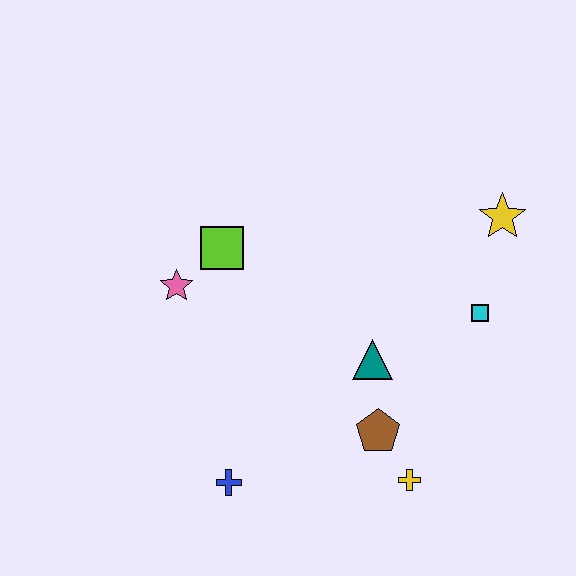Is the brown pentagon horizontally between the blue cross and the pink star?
No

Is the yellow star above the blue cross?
Yes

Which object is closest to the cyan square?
The yellow star is closest to the cyan square.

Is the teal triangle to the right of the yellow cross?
No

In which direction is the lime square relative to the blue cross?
The lime square is above the blue cross.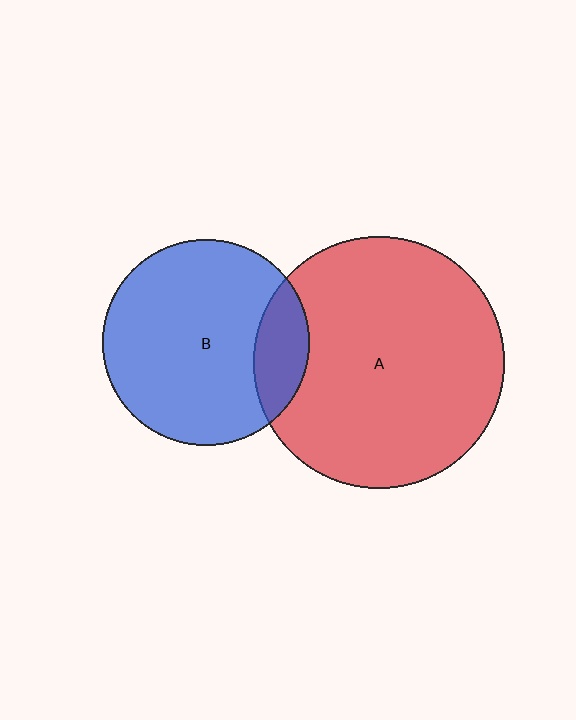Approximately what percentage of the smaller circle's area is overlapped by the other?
Approximately 15%.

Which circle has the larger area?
Circle A (red).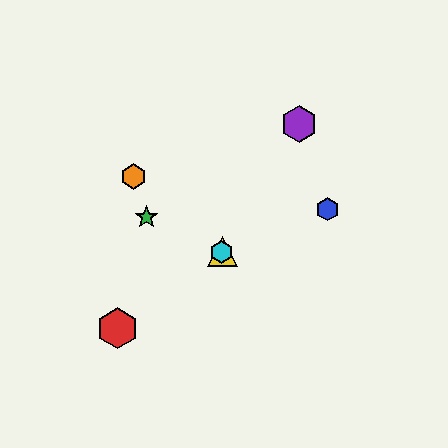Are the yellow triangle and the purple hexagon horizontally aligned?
No, the yellow triangle is at y≈252 and the purple hexagon is at y≈124.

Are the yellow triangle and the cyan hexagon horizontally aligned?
Yes, both are at y≈252.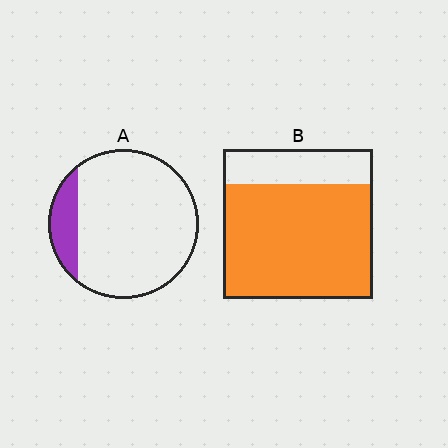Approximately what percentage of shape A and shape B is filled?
A is approximately 15% and B is approximately 75%.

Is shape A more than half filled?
No.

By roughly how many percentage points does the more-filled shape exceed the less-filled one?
By roughly 65 percentage points (B over A).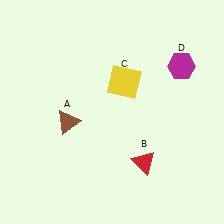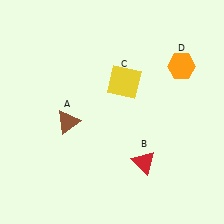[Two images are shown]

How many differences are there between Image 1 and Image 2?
There is 1 difference between the two images.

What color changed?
The hexagon (D) changed from magenta in Image 1 to orange in Image 2.